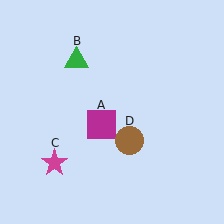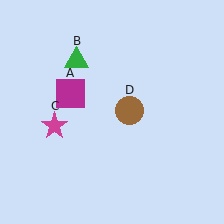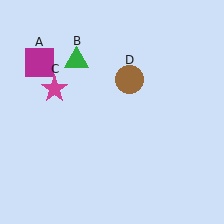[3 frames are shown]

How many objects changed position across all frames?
3 objects changed position: magenta square (object A), magenta star (object C), brown circle (object D).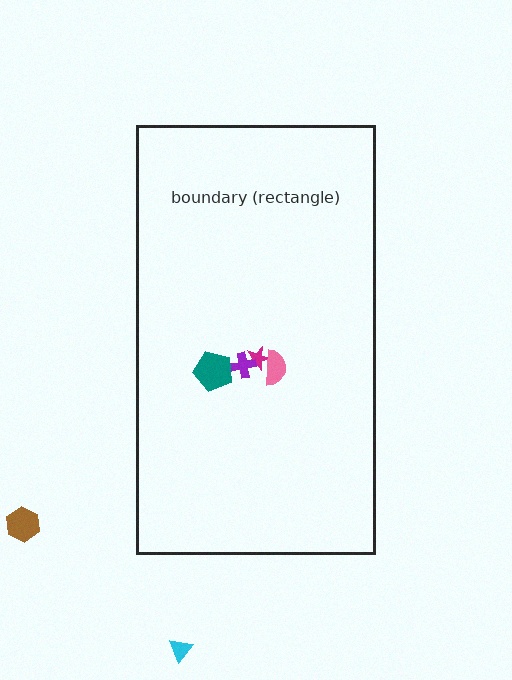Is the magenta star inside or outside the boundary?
Inside.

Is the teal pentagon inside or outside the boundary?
Inside.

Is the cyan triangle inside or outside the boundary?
Outside.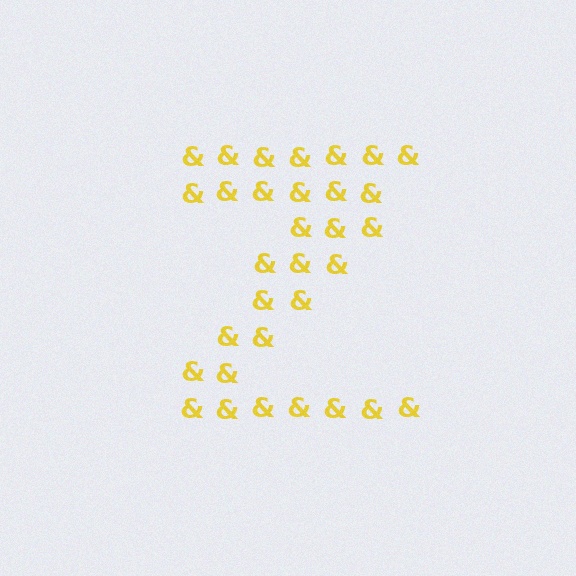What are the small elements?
The small elements are ampersands.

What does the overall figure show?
The overall figure shows the letter Z.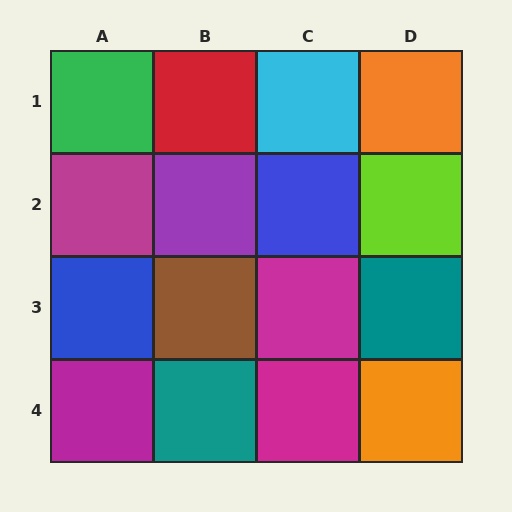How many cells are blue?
2 cells are blue.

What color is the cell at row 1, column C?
Cyan.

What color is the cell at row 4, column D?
Orange.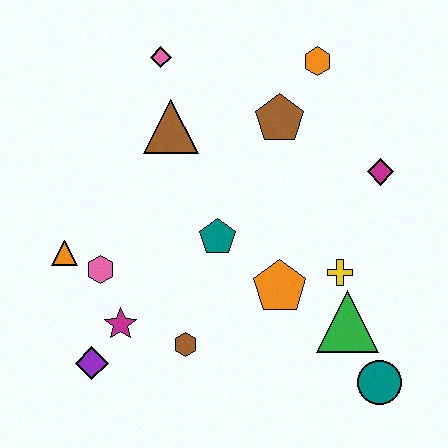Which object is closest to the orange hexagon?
The brown pentagon is closest to the orange hexagon.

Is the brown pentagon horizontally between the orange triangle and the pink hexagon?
No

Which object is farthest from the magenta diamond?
The purple diamond is farthest from the magenta diamond.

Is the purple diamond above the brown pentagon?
No